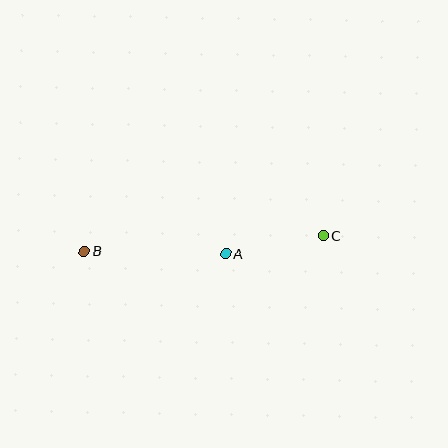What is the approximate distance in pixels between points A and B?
The distance between A and B is approximately 141 pixels.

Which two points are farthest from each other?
Points B and C are farthest from each other.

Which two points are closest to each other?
Points A and C are closest to each other.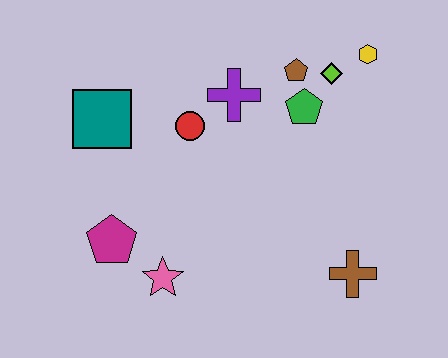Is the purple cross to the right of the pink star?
Yes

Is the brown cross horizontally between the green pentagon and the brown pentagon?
No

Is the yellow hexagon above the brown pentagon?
Yes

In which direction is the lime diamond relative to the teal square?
The lime diamond is to the right of the teal square.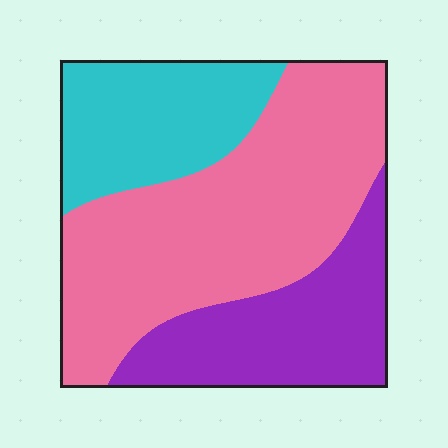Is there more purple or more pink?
Pink.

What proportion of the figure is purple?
Purple covers 26% of the figure.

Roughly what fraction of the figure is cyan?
Cyan covers around 25% of the figure.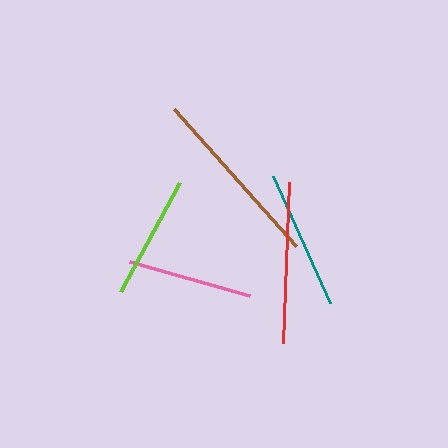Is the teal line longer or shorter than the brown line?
The brown line is longer than the teal line.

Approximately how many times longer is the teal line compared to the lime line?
The teal line is approximately 1.1 times the length of the lime line.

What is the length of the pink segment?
The pink segment is approximately 124 pixels long.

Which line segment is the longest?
The brown line is the longest at approximately 183 pixels.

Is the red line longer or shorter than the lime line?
The red line is longer than the lime line.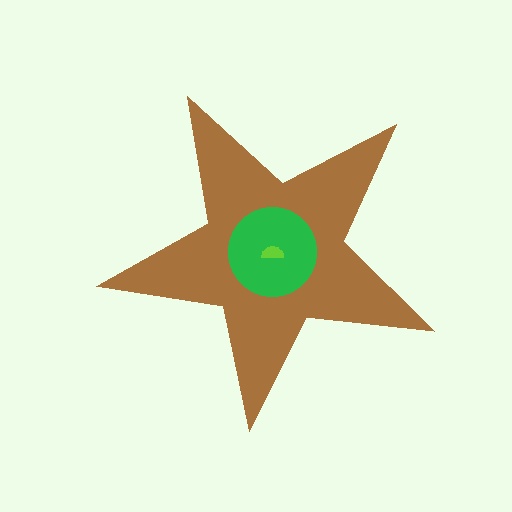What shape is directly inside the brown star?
The green circle.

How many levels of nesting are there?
3.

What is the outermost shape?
The brown star.